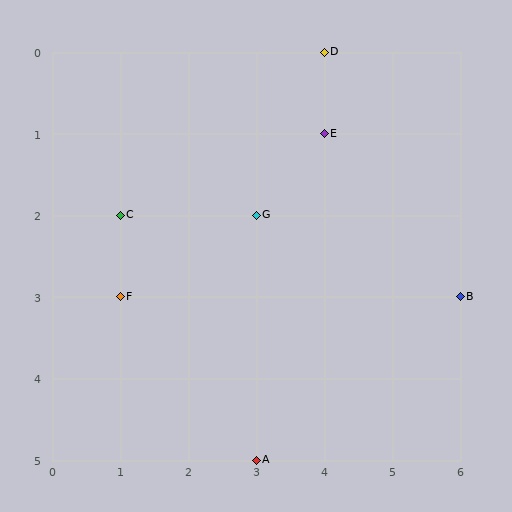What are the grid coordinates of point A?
Point A is at grid coordinates (3, 5).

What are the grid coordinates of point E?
Point E is at grid coordinates (4, 1).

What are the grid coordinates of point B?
Point B is at grid coordinates (6, 3).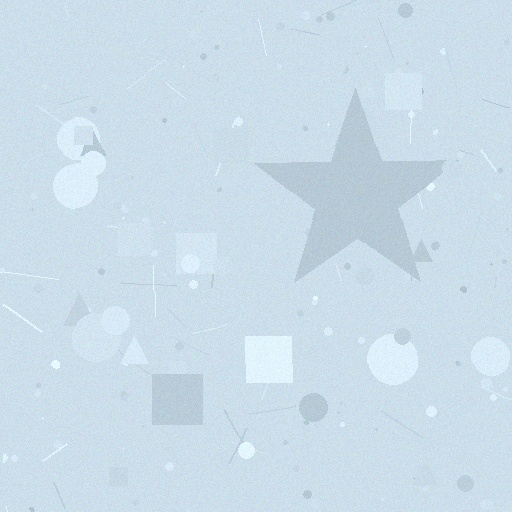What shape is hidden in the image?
A star is hidden in the image.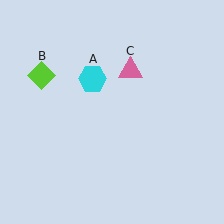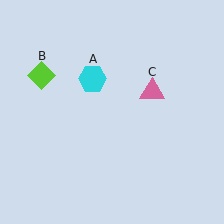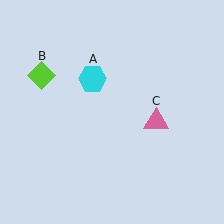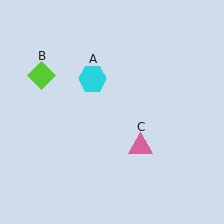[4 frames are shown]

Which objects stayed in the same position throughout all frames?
Cyan hexagon (object A) and lime diamond (object B) remained stationary.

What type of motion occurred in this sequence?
The pink triangle (object C) rotated clockwise around the center of the scene.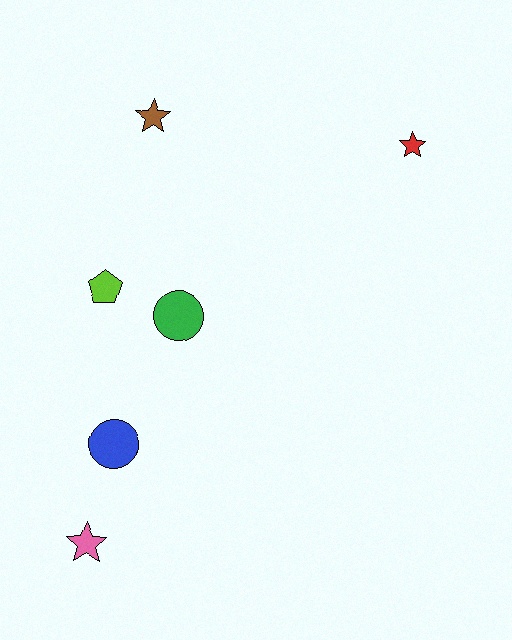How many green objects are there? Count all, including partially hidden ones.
There is 1 green object.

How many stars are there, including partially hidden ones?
There are 3 stars.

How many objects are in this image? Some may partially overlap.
There are 6 objects.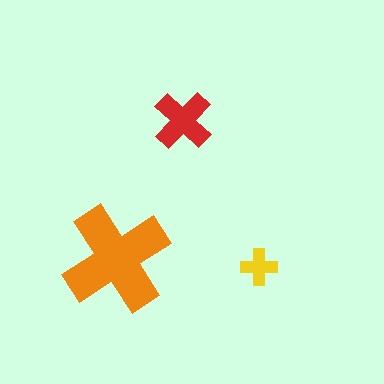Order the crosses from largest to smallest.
the orange one, the red one, the yellow one.